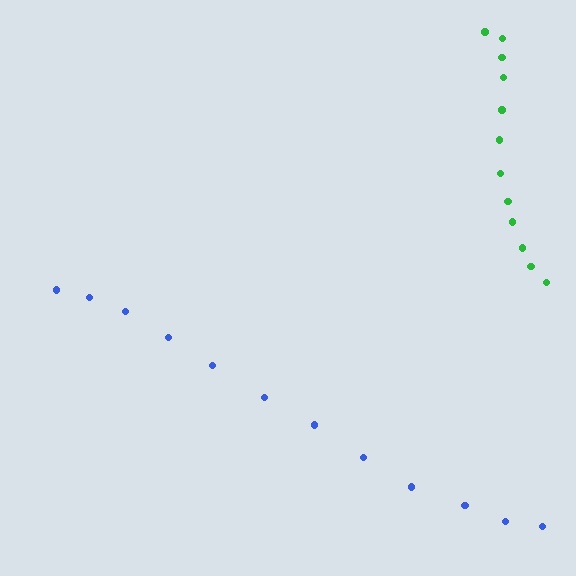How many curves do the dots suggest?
There are 2 distinct paths.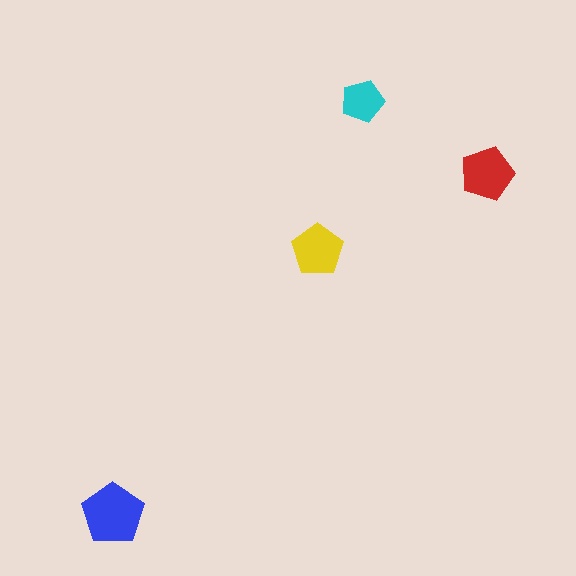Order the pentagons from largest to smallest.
the blue one, the red one, the yellow one, the cyan one.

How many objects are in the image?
There are 4 objects in the image.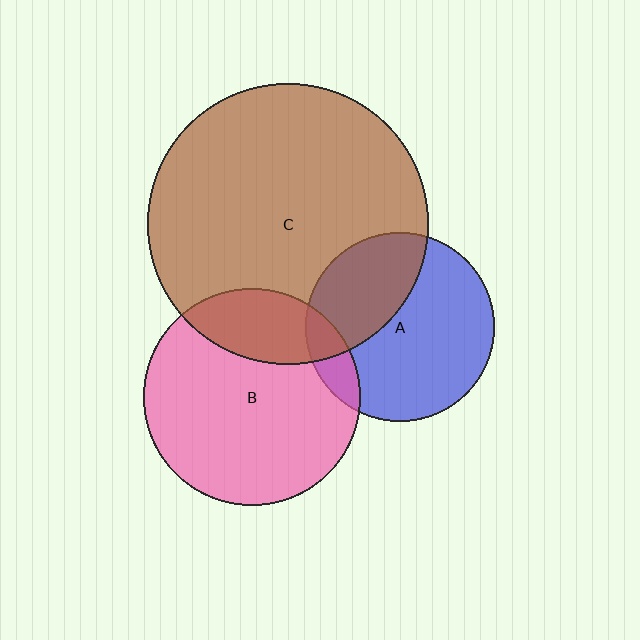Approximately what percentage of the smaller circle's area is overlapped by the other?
Approximately 10%.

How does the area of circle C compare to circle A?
Approximately 2.2 times.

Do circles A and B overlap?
Yes.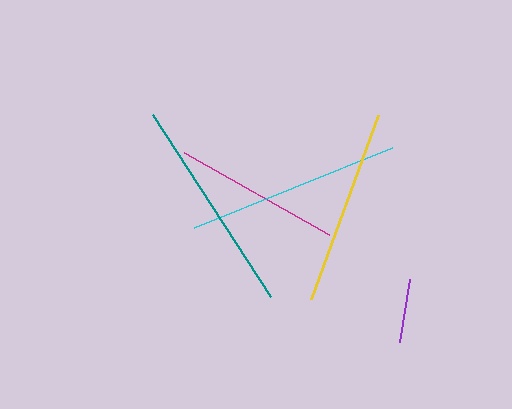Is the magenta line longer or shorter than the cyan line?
The cyan line is longer than the magenta line.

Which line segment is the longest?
The teal line is the longest at approximately 217 pixels.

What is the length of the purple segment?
The purple segment is approximately 64 pixels long.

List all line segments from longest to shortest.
From longest to shortest: teal, cyan, yellow, magenta, purple.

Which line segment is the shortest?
The purple line is the shortest at approximately 64 pixels.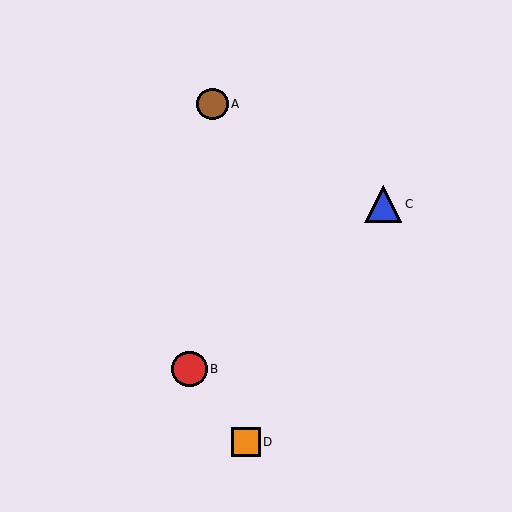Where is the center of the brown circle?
The center of the brown circle is at (213, 104).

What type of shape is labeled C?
Shape C is a blue triangle.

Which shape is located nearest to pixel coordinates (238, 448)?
The orange square (labeled D) at (246, 442) is nearest to that location.